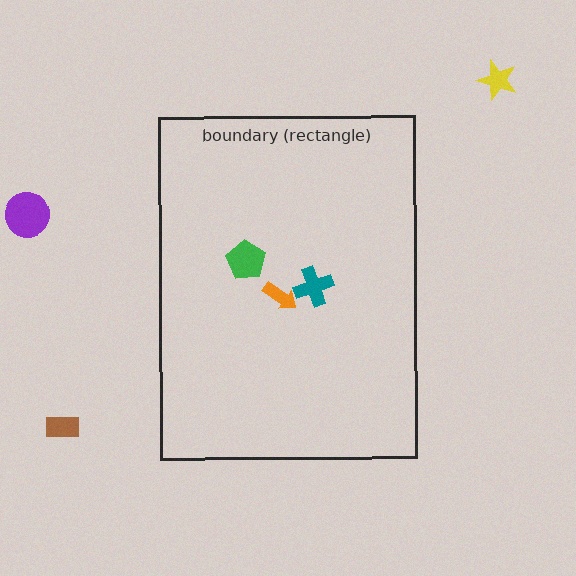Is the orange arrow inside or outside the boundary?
Inside.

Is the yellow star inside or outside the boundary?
Outside.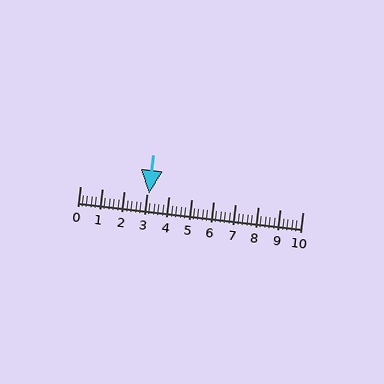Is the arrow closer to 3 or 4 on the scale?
The arrow is closer to 3.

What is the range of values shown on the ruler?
The ruler shows values from 0 to 10.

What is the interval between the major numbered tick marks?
The major tick marks are spaced 1 units apart.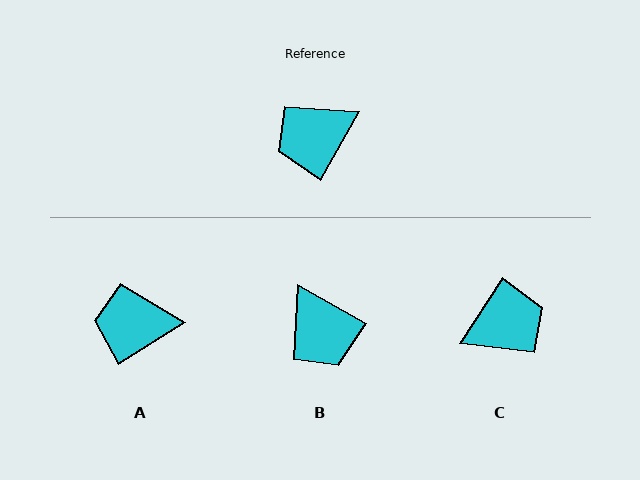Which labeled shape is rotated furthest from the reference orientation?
C, about 177 degrees away.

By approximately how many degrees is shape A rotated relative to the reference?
Approximately 28 degrees clockwise.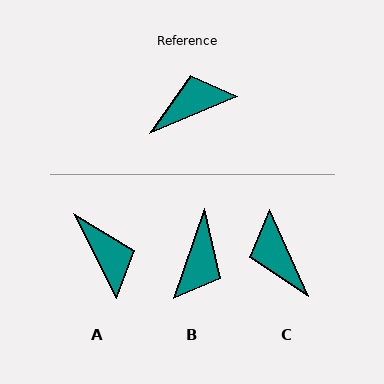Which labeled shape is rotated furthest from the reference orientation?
B, about 132 degrees away.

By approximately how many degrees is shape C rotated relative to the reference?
Approximately 92 degrees counter-clockwise.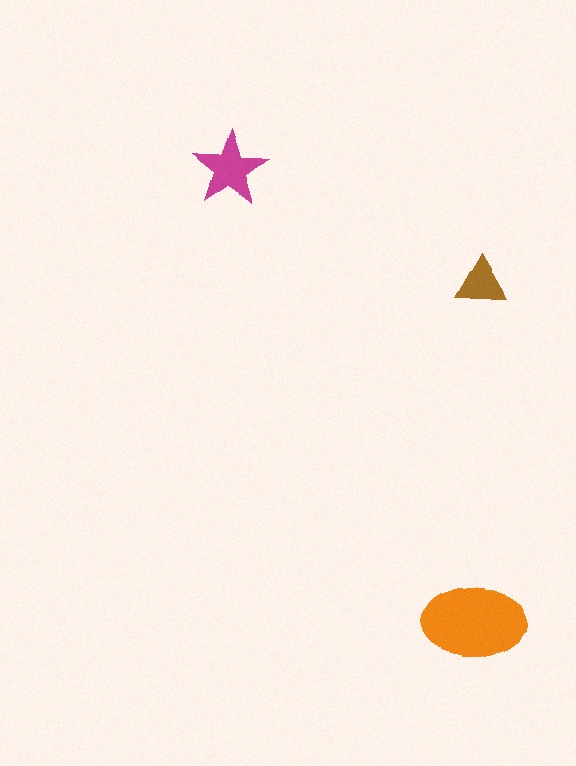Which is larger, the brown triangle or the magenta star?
The magenta star.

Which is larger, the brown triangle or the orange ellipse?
The orange ellipse.